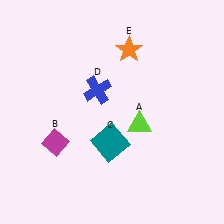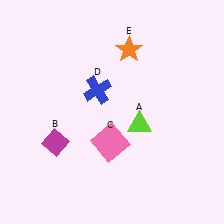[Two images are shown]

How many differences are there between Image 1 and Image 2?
There is 1 difference between the two images.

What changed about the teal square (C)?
In Image 1, C is teal. In Image 2, it changed to pink.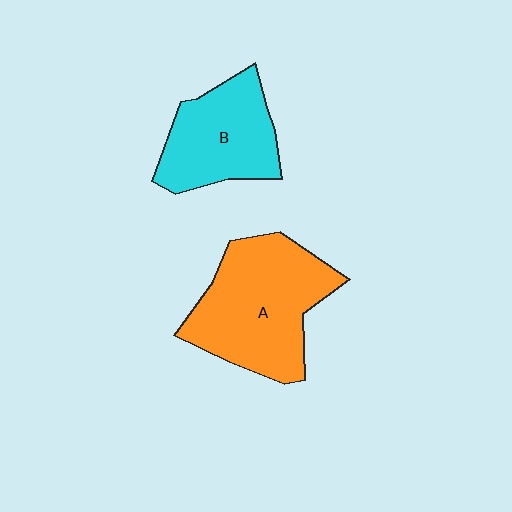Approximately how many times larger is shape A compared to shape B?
Approximately 1.4 times.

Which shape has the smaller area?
Shape B (cyan).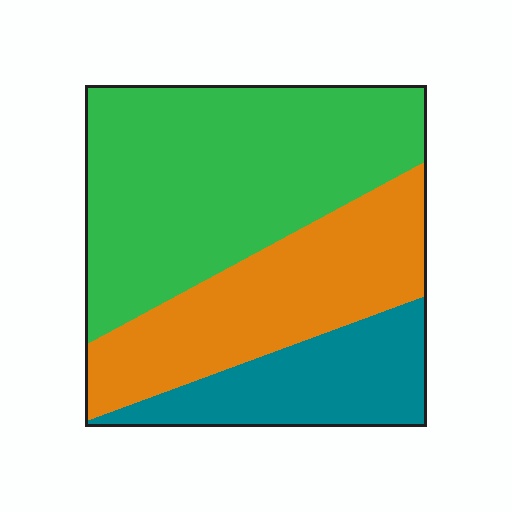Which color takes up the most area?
Green, at roughly 50%.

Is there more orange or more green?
Green.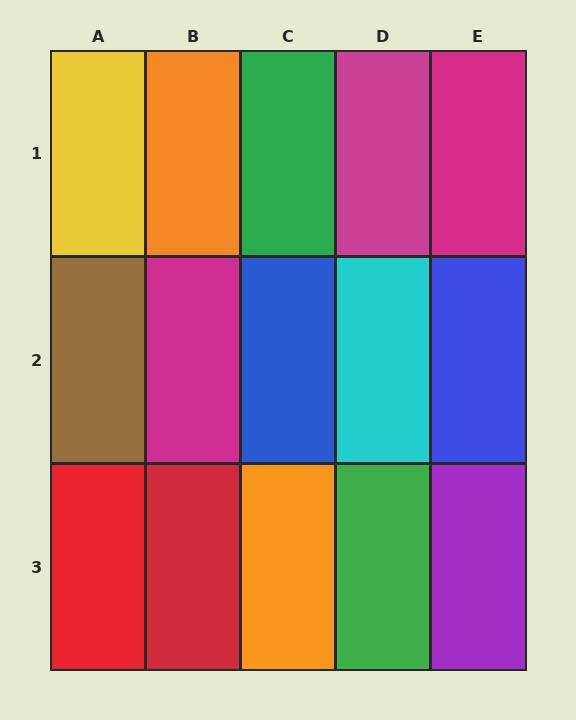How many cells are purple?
1 cell is purple.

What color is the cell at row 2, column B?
Magenta.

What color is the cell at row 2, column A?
Brown.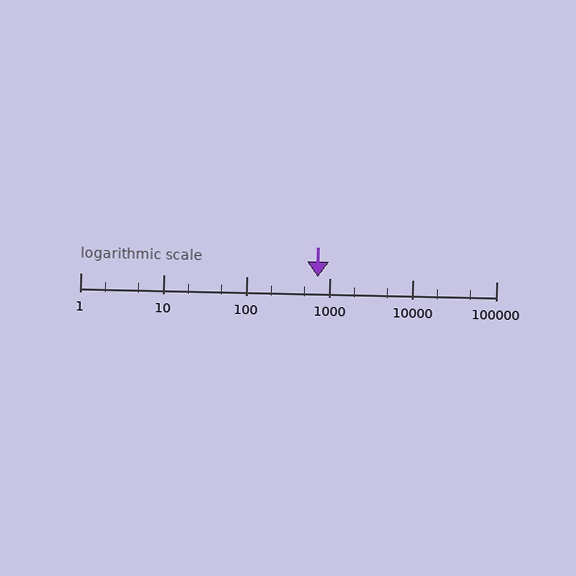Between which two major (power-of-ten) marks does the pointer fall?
The pointer is between 100 and 1000.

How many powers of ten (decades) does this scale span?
The scale spans 5 decades, from 1 to 100000.